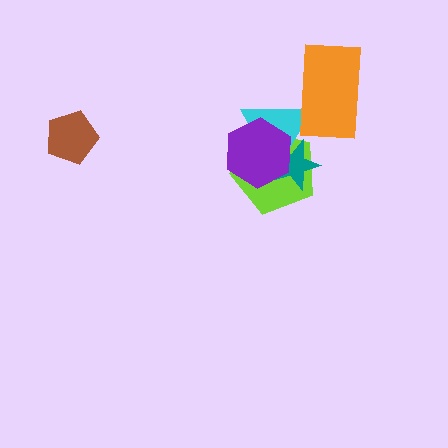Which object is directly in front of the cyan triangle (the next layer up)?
The purple hexagon is directly in front of the cyan triangle.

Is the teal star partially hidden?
Yes, it is partially covered by another shape.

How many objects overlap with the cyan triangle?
4 objects overlap with the cyan triangle.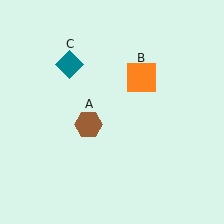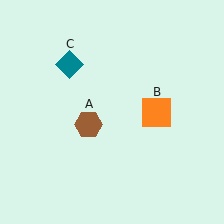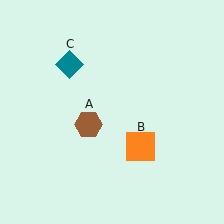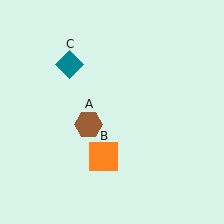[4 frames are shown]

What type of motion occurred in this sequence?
The orange square (object B) rotated clockwise around the center of the scene.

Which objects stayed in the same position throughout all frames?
Brown hexagon (object A) and teal diamond (object C) remained stationary.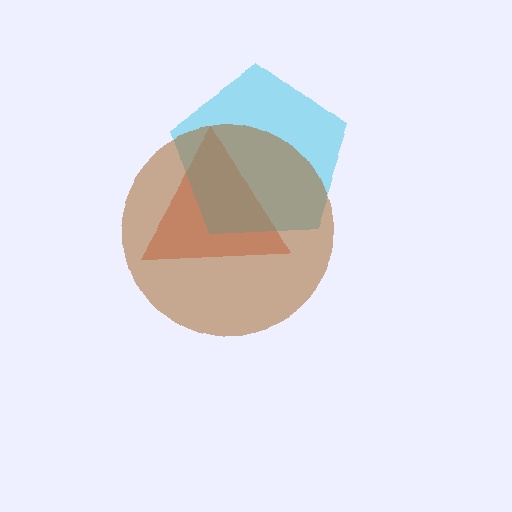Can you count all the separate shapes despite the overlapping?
Yes, there are 3 separate shapes.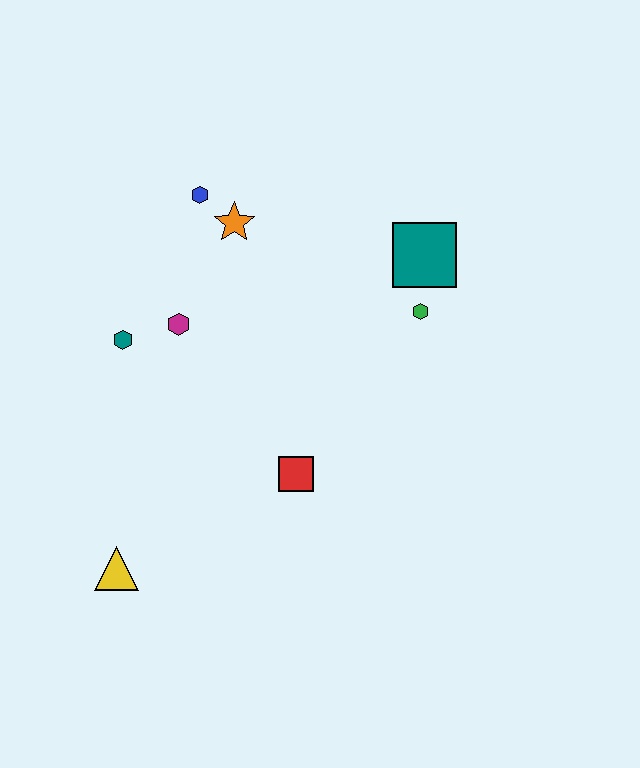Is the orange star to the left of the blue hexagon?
No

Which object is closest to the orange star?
The blue hexagon is closest to the orange star.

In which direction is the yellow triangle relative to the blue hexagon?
The yellow triangle is below the blue hexagon.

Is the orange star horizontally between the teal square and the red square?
No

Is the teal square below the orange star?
Yes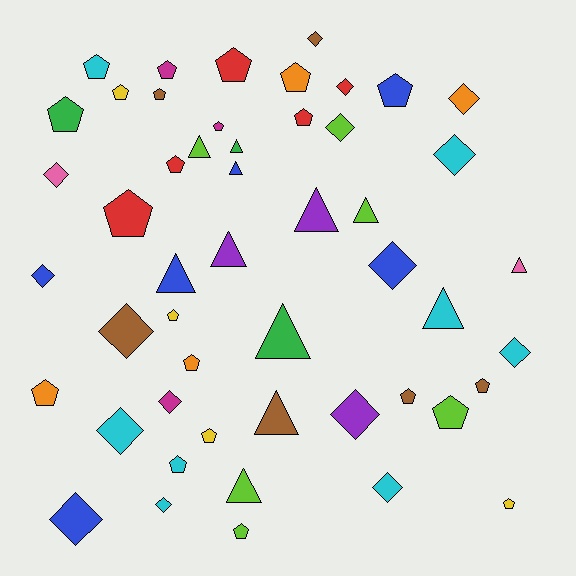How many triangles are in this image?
There are 12 triangles.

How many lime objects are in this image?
There are 6 lime objects.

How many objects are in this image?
There are 50 objects.